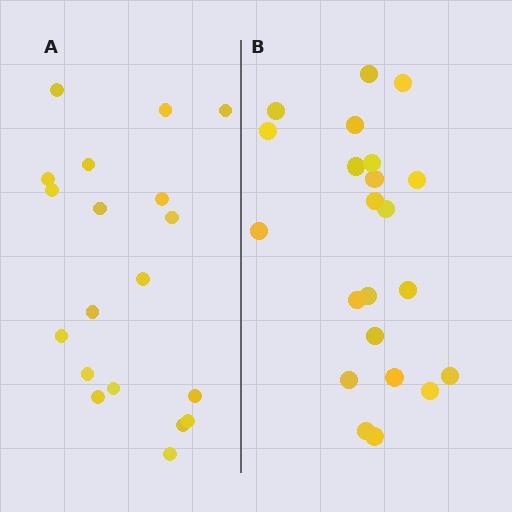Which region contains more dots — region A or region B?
Region B (the right region) has more dots.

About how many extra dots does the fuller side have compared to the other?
Region B has just a few more — roughly 2 or 3 more dots than region A.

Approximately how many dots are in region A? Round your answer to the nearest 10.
About 20 dots. (The exact count is 19, which rounds to 20.)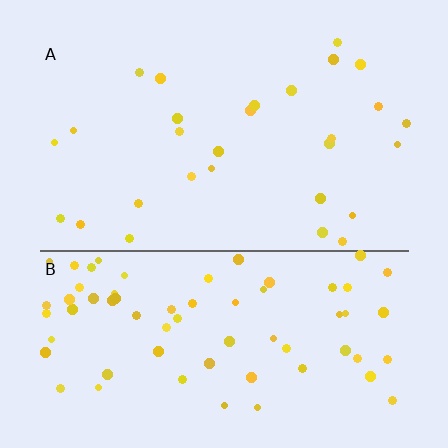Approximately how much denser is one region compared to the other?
Approximately 2.5× — region B over region A.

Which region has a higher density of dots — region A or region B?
B (the bottom).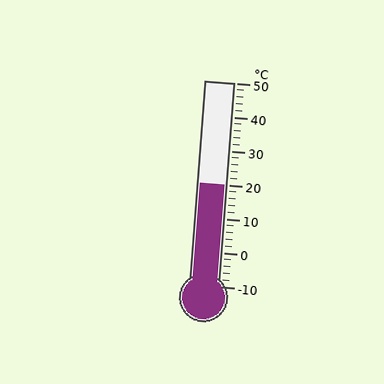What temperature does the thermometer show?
The thermometer shows approximately 20°C.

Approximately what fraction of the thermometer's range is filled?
The thermometer is filled to approximately 50% of its range.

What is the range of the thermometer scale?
The thermometer scale ranges from -10°C to 50°C.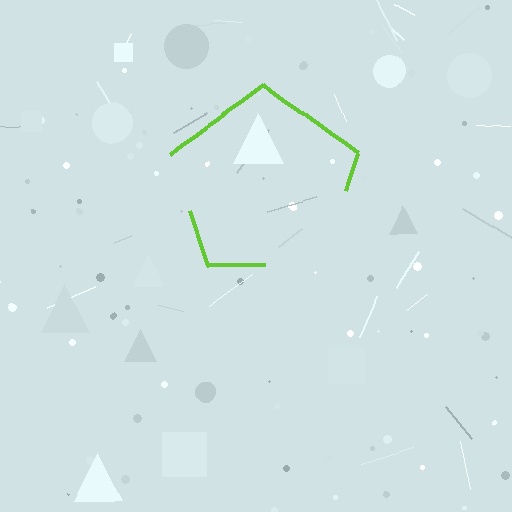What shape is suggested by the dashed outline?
The dashed outline suggests a pentagon.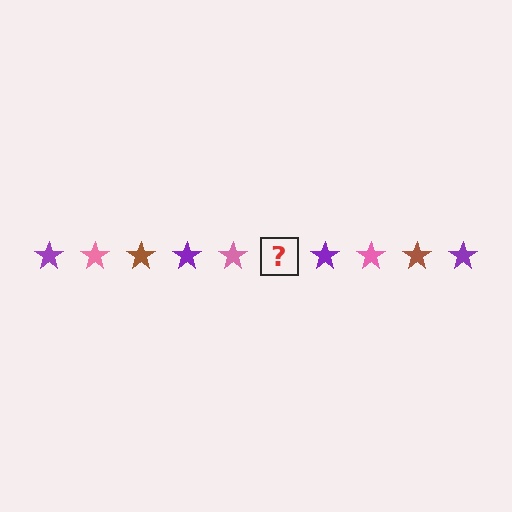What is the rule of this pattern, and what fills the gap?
The rule is that the pattern cycles through purple, pink, brown stars. The gap should be filled with a brown star.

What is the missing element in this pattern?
The missing element is a brown star.